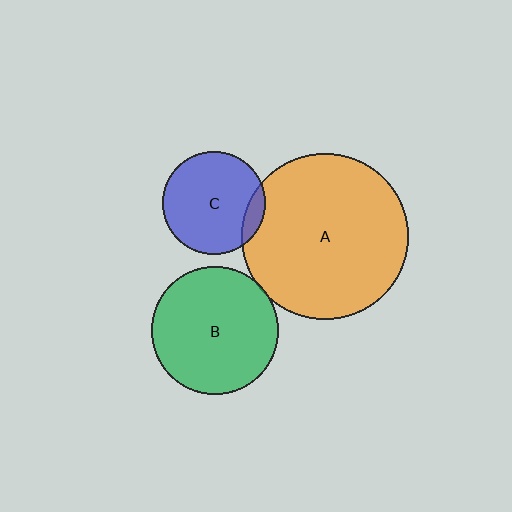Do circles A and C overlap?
Yes.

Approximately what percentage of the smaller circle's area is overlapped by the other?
Approximately 10%.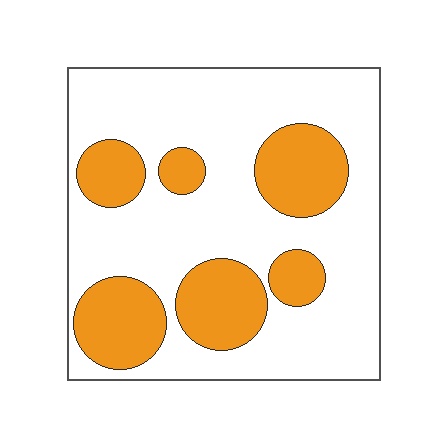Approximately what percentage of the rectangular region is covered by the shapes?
Approximately 30%.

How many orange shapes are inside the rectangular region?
6.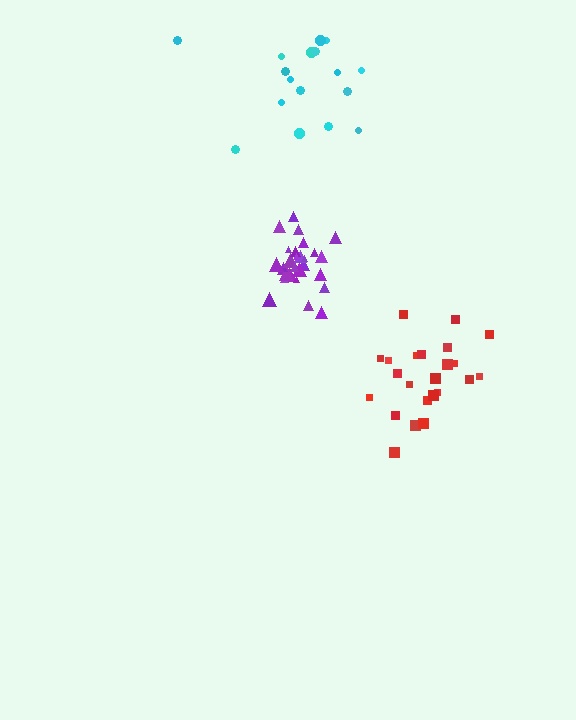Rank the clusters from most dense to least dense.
purple, red, cyan.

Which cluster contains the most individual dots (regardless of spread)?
Purple (28).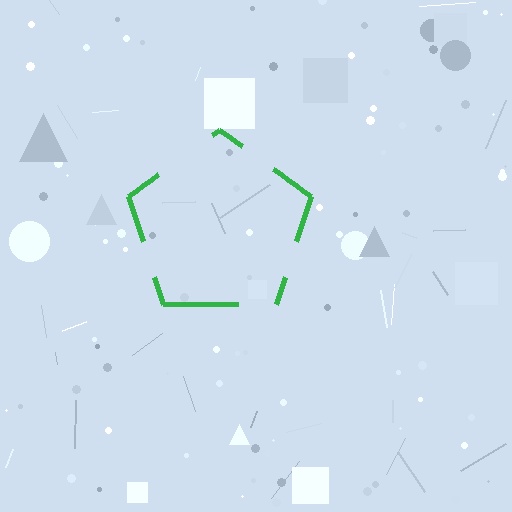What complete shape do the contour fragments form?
The contour fragments form a pentagon.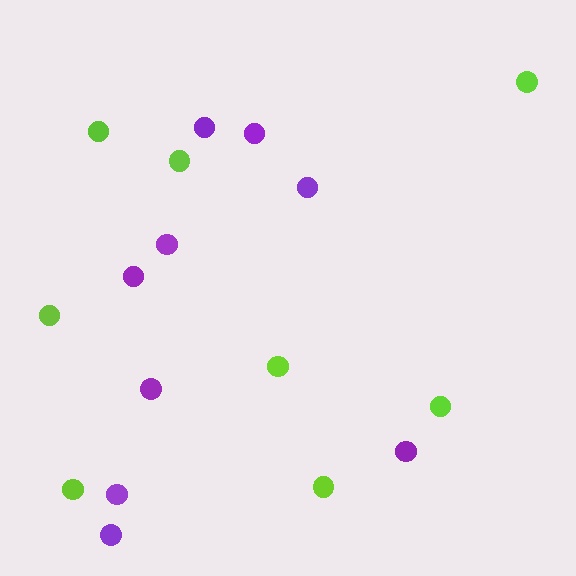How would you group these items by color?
There are 2 groups: one group of purple circles (9) and one group of lime circles (8).